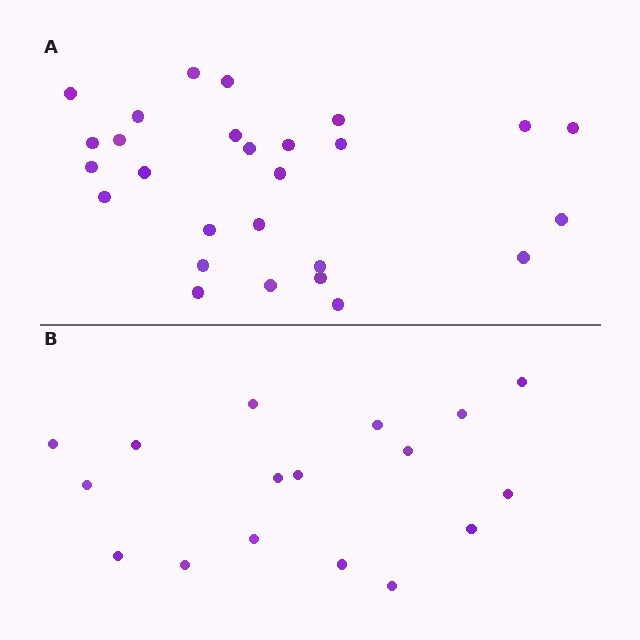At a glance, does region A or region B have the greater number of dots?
Region A (the top region) has more dots.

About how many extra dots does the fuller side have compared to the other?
Region A has roughly 10 or so more dots than region B.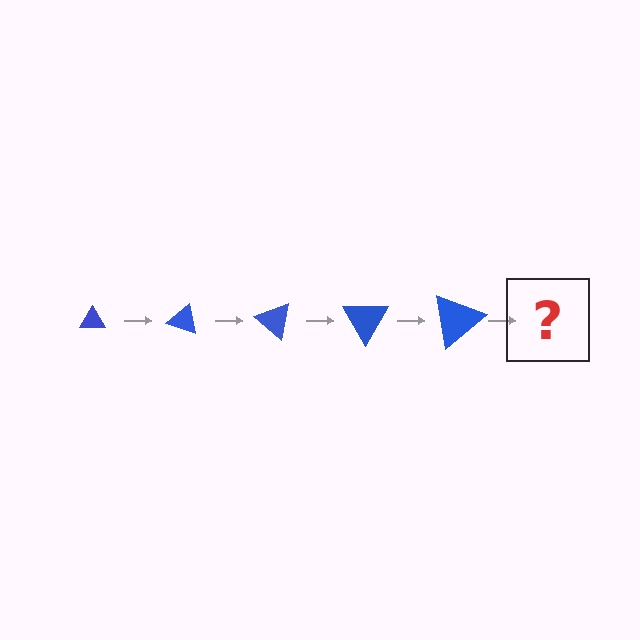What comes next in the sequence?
The next element should be a triangle, larger than the previous one and rotated 100 degrees from the start.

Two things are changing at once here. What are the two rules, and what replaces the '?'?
The two rules are that the triangle grows larger each step and it rotates 20 degrees each step. The '?' should be a triangle, larger than the previous one and rotated 100 degrees from the start.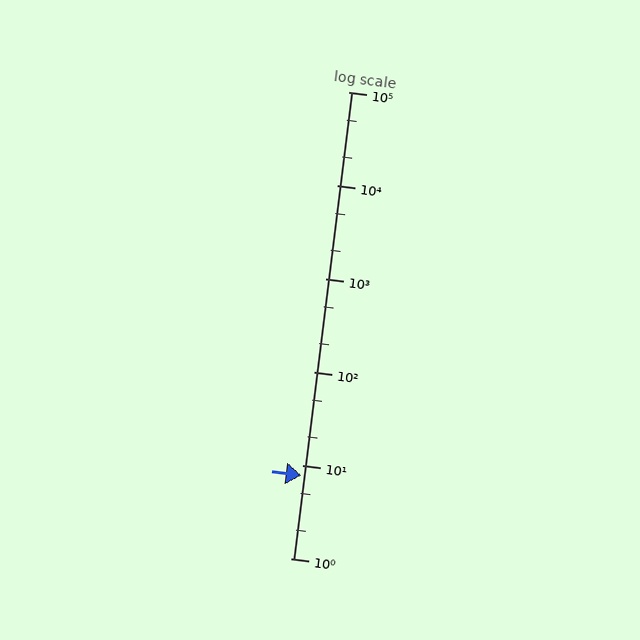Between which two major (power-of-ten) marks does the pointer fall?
The pointer is between 1 and 10.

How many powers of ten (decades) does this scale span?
The scale spans 5 decades, from 1 to 100000.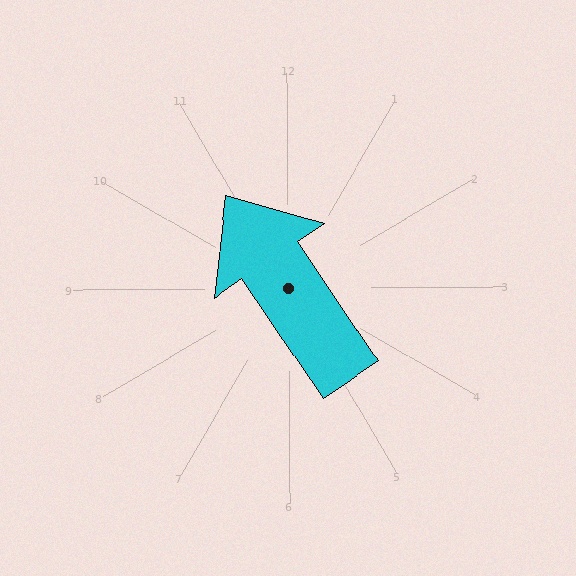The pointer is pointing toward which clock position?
Roughly 11 o'clock.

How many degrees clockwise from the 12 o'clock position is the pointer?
Approximately 326 degrees.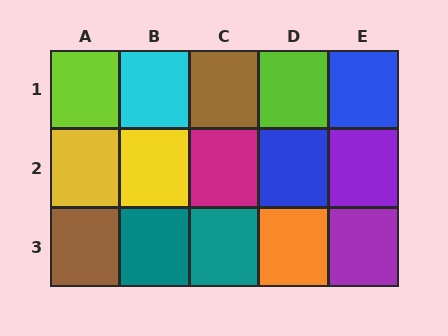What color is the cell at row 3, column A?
Brown.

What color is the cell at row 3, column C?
Teal.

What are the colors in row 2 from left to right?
Yellow, yellow, magenta, blue, purple.